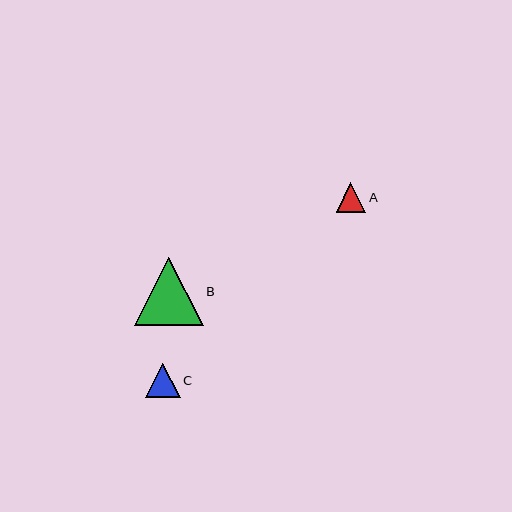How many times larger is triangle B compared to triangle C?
Triangle B is approximately 2.0 times the size of triangle C.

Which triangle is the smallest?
Triangle A is the smallest with a size of approximately 30 pixels.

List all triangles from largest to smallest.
From largest to smallest: B, C, A.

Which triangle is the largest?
Triangle B is the largest with a size of approximately 69 pixels.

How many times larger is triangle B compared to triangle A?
Triangle B is approximately 2.3 times the size of triangle A.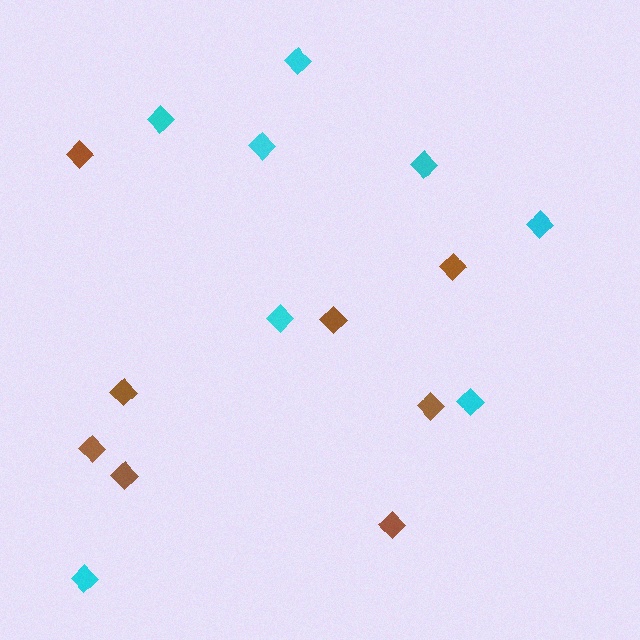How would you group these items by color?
There are 2 groups: one group of cyan diamonds (8) and one group of brown diamonds (8).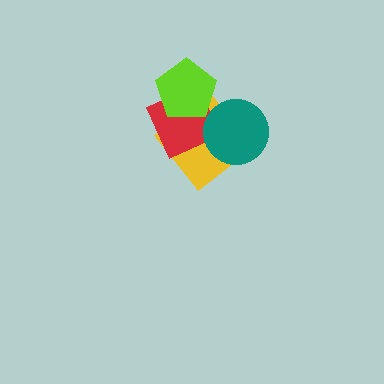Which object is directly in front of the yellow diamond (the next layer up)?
The red diamond is directly in front of the yellow diamond.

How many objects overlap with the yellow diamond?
3 objects overlap with the yellow diamond.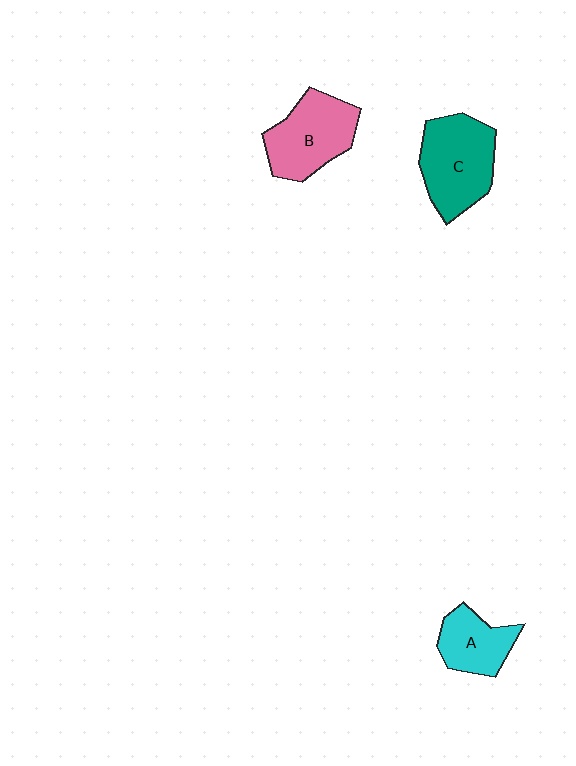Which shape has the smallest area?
Shape A (cyan).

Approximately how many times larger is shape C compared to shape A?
Approximately 1.6 times.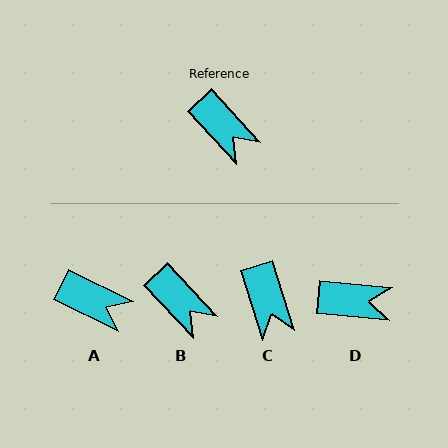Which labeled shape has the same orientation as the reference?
B.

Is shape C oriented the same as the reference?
No, it is off by about 26 degrees.